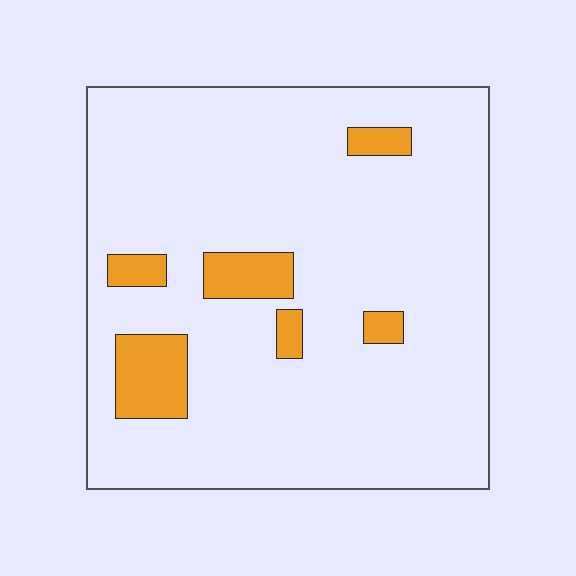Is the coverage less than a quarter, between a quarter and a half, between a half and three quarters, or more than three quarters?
Less than a quarter.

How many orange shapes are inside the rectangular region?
6.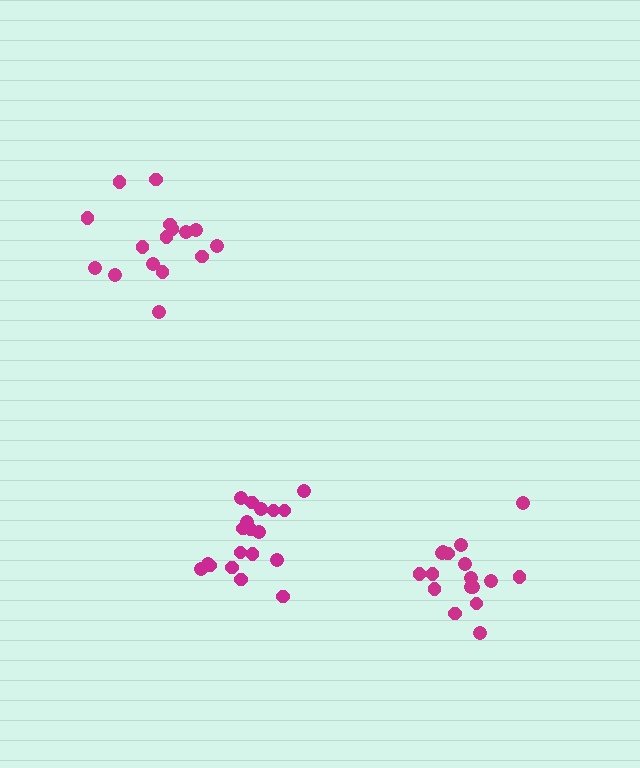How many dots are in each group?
Group 1: 17 dots, Group 2: 16 dots, Group 3: 19 dots (52 total).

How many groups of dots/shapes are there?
There are 3 groups.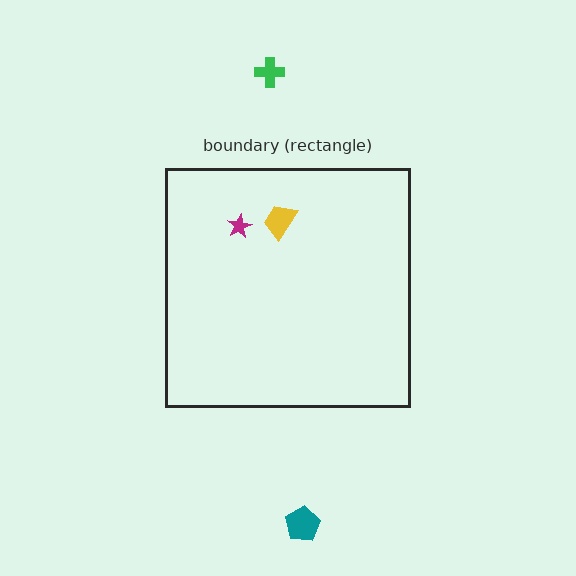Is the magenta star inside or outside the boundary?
Inside.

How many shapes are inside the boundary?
2 inside, 2 outside.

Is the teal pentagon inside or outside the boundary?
Outside.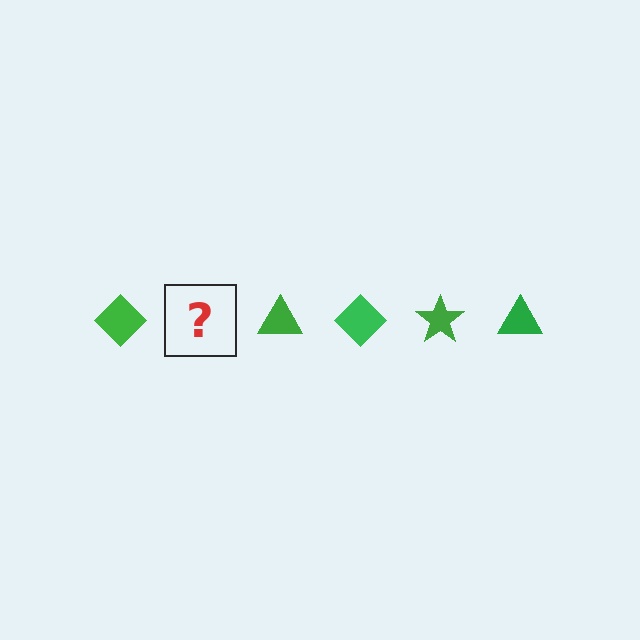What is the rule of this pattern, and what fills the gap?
The rule is that the pattern cycles through diamond, star, triangle shapes in green. The gap should be filled with a green star.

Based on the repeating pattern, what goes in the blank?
The blank should be a green star.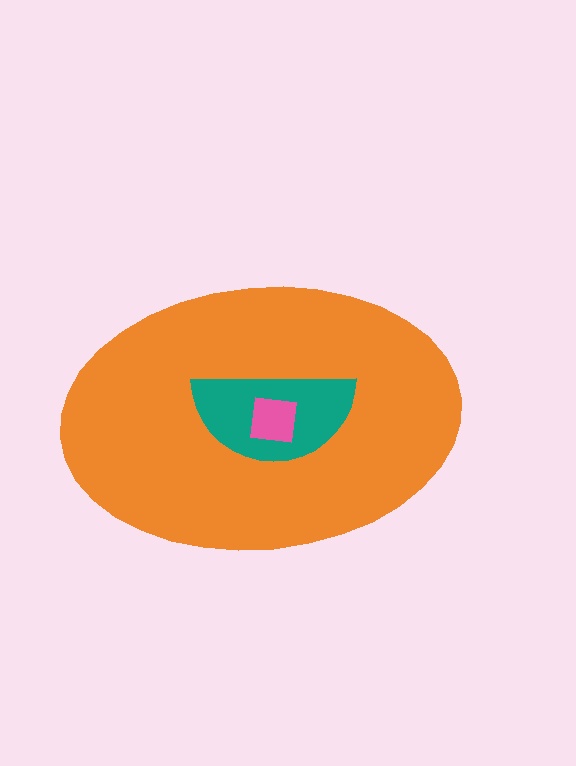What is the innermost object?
The pink square.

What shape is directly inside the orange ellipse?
The teal semicircle.